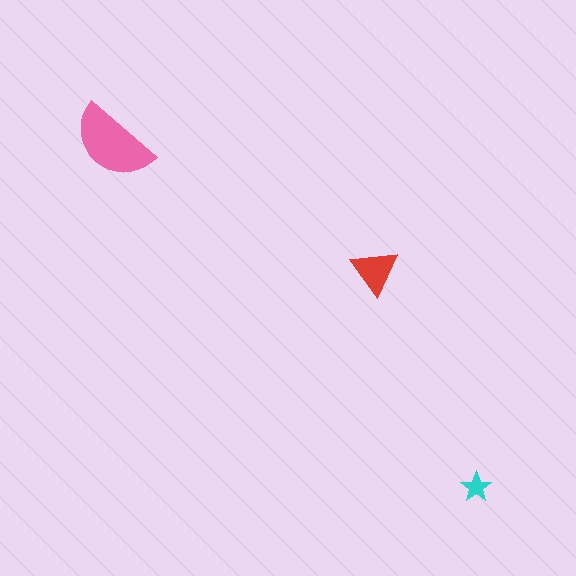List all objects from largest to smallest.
The pink semicircle, the red triangle, the cyan star.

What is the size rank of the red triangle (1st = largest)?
2nd.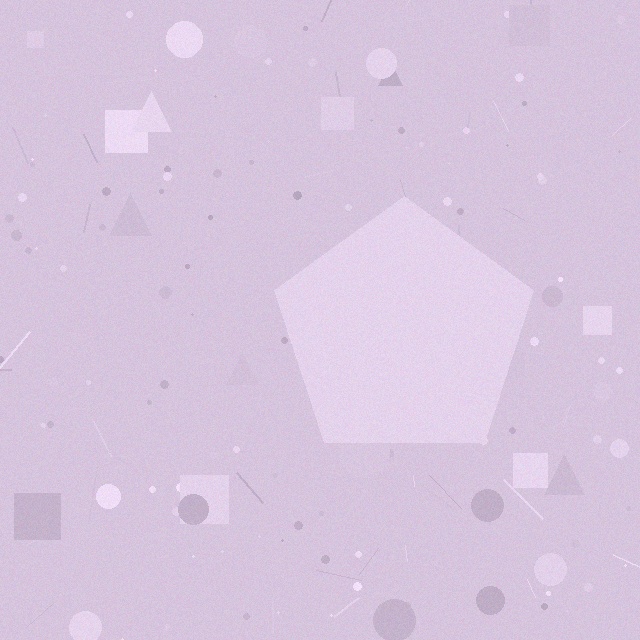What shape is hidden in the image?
A pentagon is hidden in the image.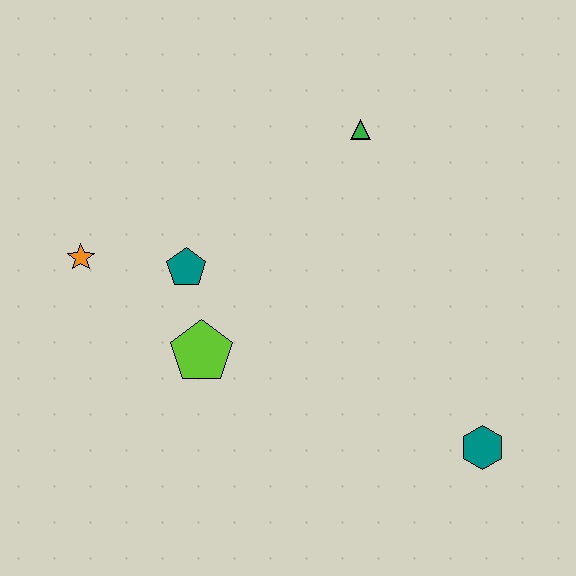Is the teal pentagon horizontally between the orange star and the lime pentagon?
Yes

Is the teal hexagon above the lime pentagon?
No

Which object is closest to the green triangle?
The teal pentagon is closest to the green triangle.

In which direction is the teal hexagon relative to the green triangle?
The teal hexagon is below the green triangle.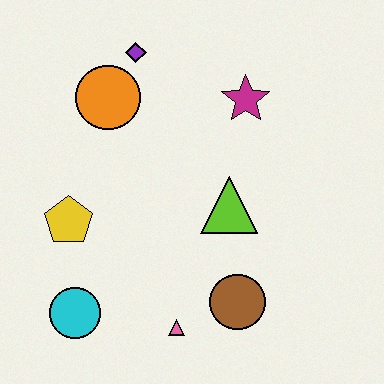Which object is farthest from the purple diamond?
The pink triangle is farthest from the purple diamond.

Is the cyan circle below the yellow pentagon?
Yes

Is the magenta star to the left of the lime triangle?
No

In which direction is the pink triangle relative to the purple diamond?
The pink triangle is below the purple diamond.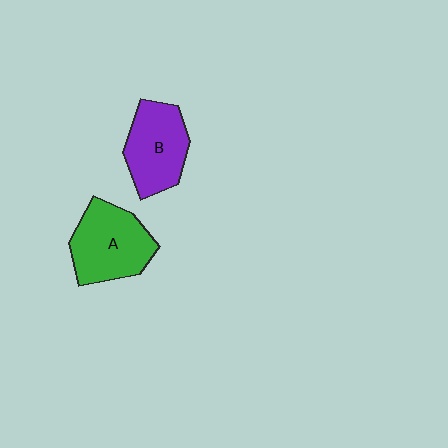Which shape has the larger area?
Shape A (green).